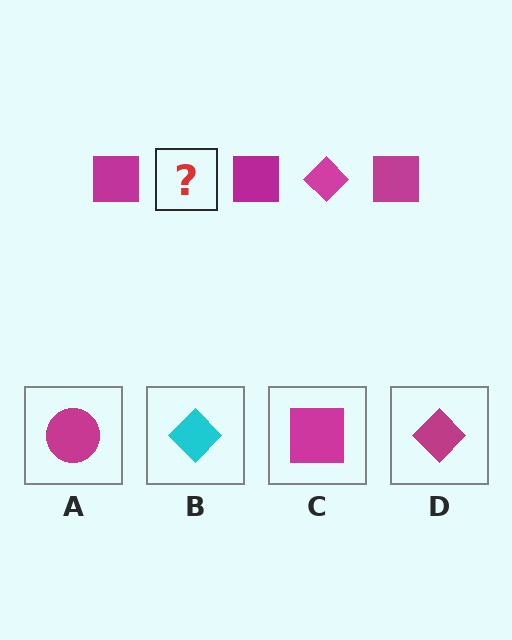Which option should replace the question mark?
Option D.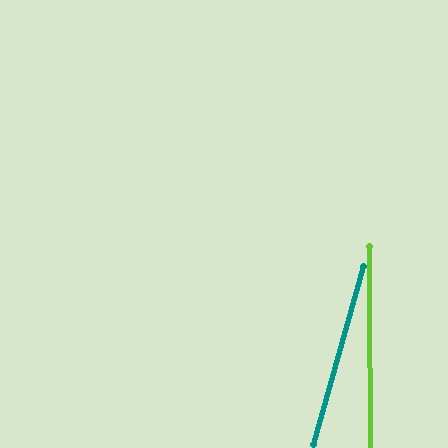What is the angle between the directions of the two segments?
Approximately 16 degrees.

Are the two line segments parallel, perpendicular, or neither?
Neither parallel nor perpendicular — they differ by about 16°.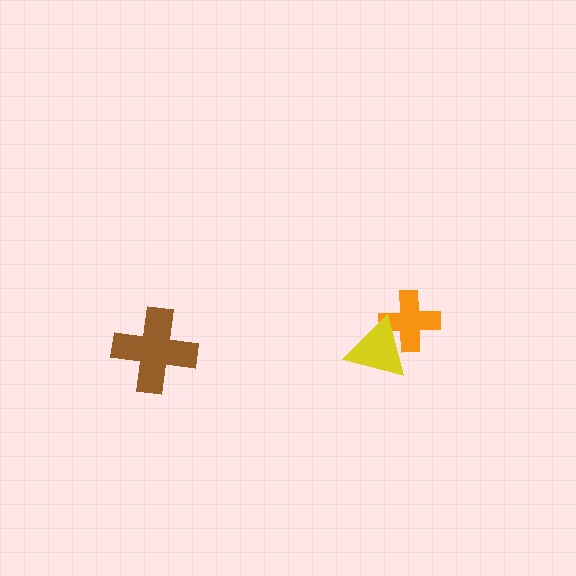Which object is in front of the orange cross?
The yellow triangle is in front of the orange cross.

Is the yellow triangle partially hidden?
No, no other shape covers it.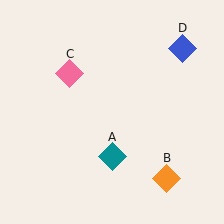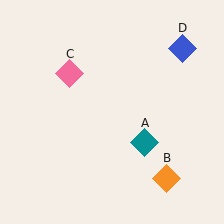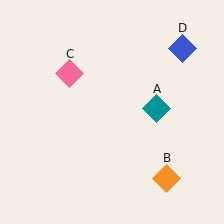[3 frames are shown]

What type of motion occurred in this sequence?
The teal diamond (object A) rotated counterclockwise around the center of the scene.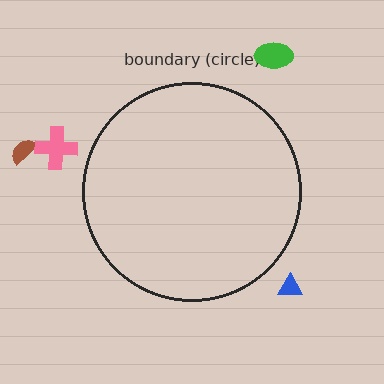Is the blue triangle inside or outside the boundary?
Outside.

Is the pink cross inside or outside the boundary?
Outside.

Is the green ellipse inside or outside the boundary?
Outside.